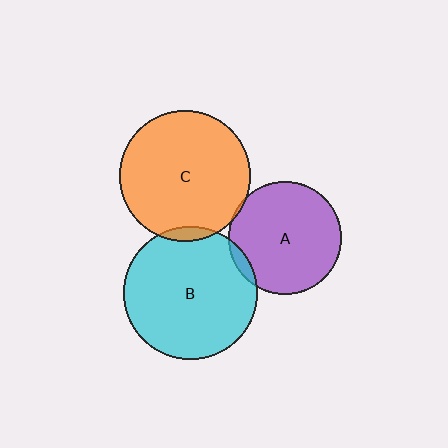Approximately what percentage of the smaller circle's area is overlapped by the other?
Approximately 5%.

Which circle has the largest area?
Circle B (cyan).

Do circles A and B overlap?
Yes.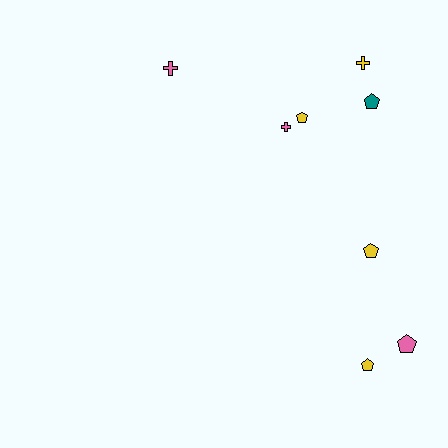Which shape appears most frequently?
Pentagon, with 5 objects.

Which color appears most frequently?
Yellow, with 4 objects.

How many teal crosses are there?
There are no teal crosses.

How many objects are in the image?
There are 8 objects.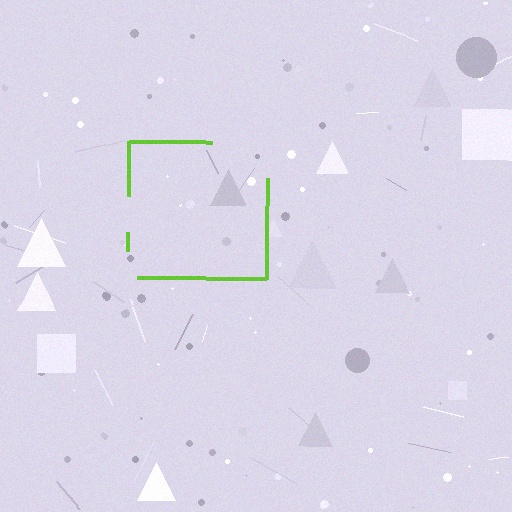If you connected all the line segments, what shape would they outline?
They would outline a square.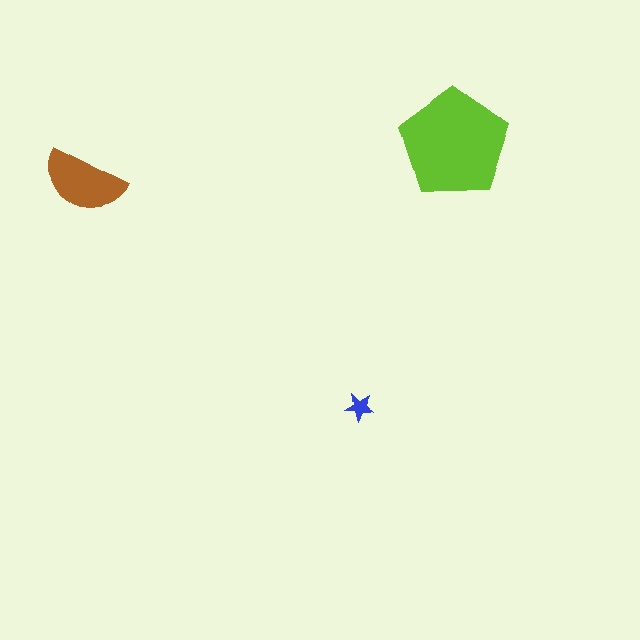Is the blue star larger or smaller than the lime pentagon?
Smaller.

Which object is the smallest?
The blue star.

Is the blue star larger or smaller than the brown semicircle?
Smaller.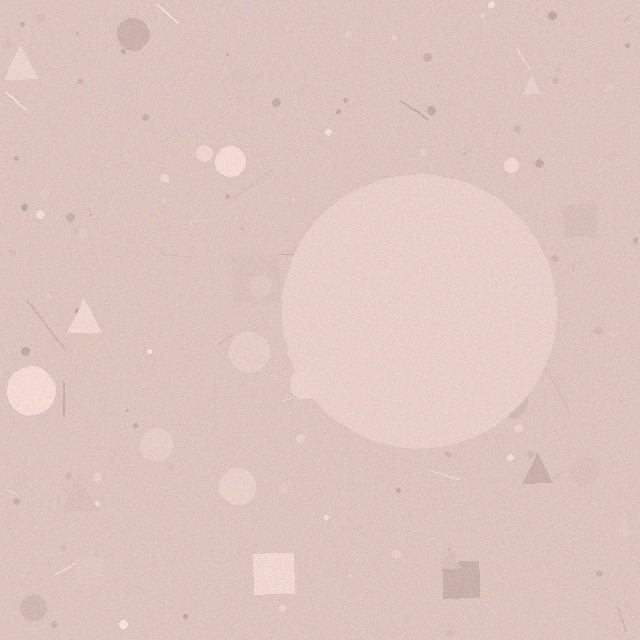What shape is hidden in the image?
A circle is hidden in the image.